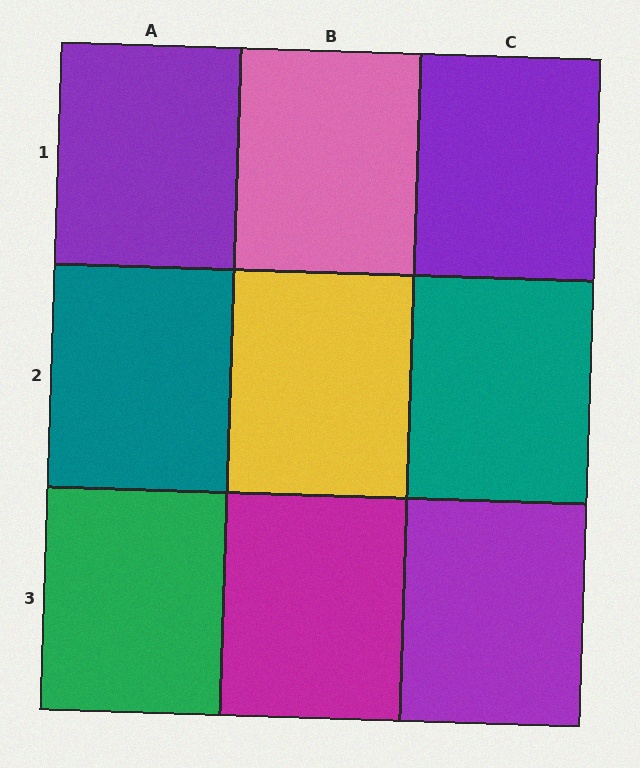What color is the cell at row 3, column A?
Green.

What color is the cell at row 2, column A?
Teal.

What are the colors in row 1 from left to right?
Purple, pink, purple.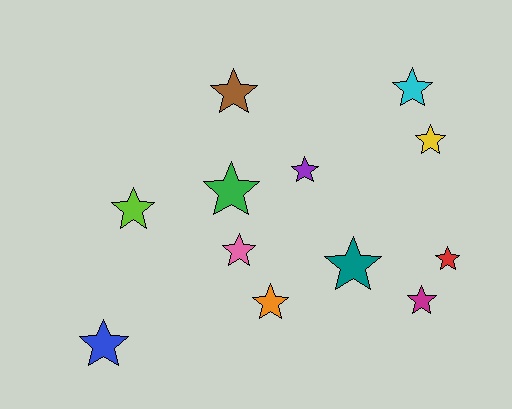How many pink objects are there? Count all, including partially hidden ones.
There is 1 pink object.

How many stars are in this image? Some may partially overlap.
There are 12 stars.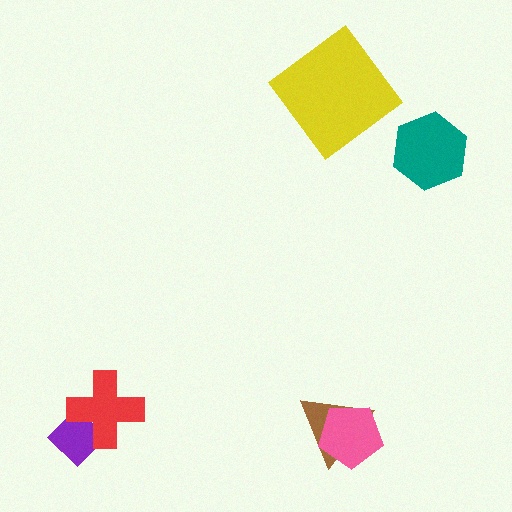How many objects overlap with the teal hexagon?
0 objects overlap with the teal hexagon.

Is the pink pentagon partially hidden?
No, no other shape covers it.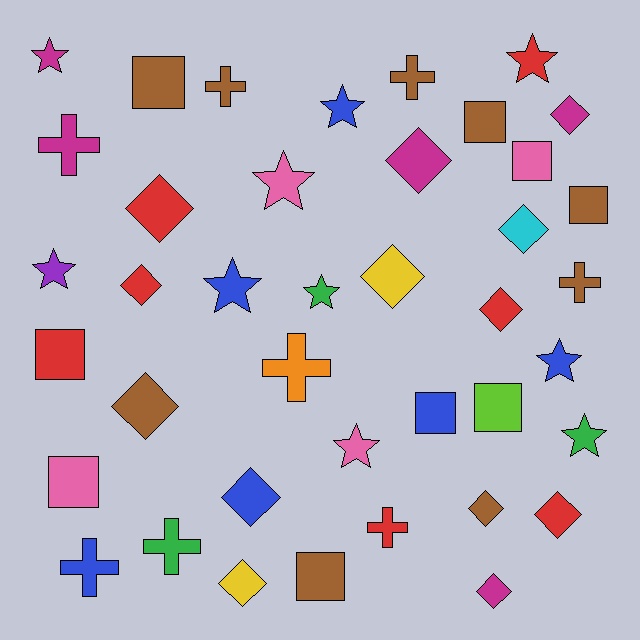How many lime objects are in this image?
There is 1 lime object.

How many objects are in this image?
There are 40 objects.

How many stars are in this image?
There are 10 stars.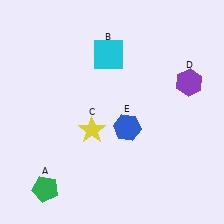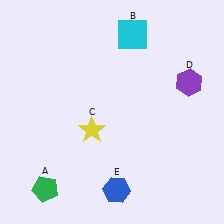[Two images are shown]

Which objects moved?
The objects that moved are: the cyan square (B), the blue hexagon (E).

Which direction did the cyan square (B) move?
The cyan square (B) moved right.